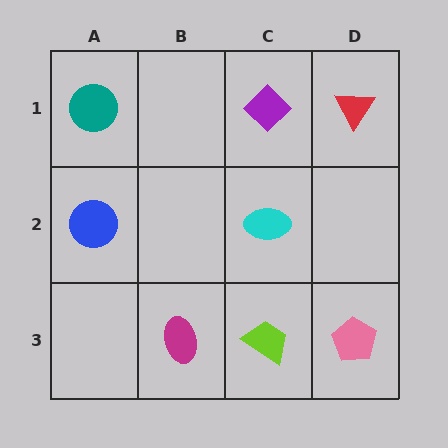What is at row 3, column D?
A pink pentagon.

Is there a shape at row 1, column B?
No, that cell is empty.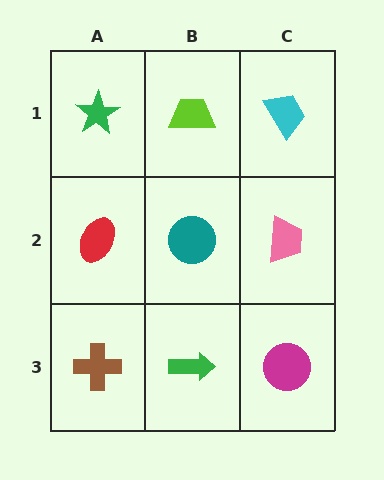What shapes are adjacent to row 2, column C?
A cyan trapezoid (row 1, column C), a magenta circle (row 3, column C), a teal circle (row 2, column B).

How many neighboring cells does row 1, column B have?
3.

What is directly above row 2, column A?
A green star.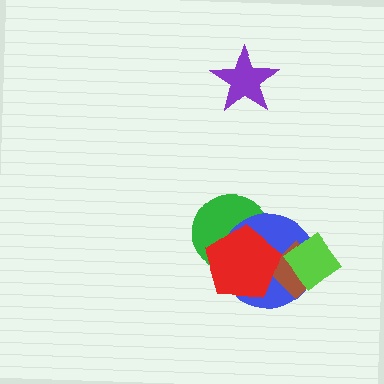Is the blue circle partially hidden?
Yes, it is partially covered by another shape.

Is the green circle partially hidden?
Yes, it is partially covered by another shape.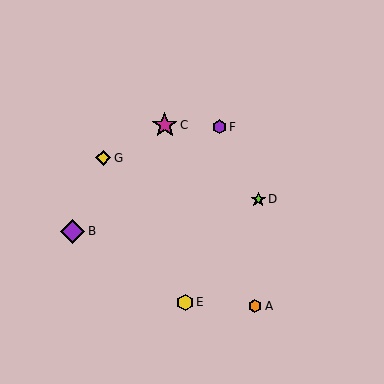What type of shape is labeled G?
Shape G is a yellow diamond.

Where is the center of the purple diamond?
The center of the purple diamond is at (72, 231).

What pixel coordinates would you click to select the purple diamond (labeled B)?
Click at (72, 231) to select the purple diamond B.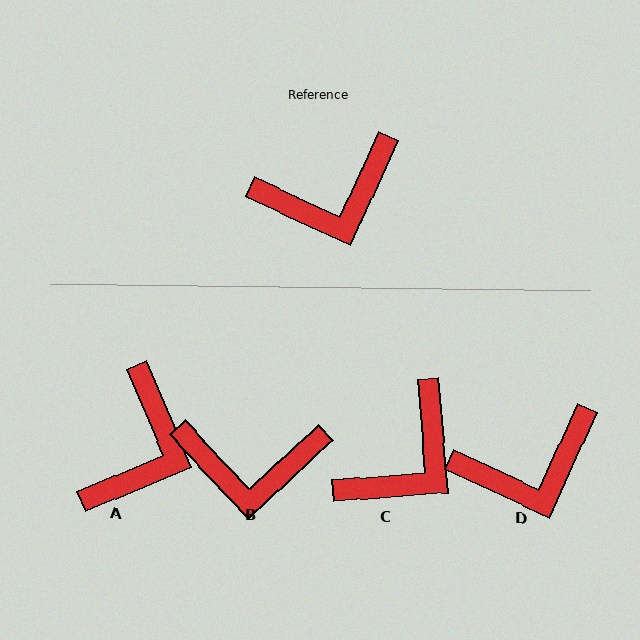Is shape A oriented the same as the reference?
No, it is off by about 47 degrees.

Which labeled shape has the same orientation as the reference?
D.